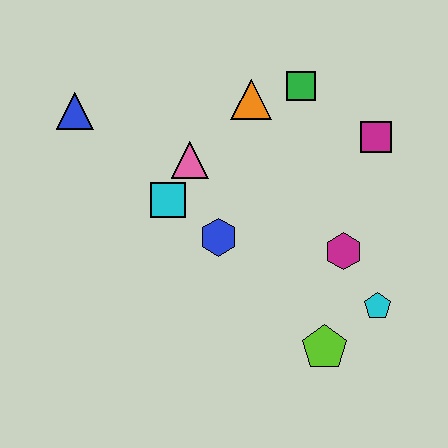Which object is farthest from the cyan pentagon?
The blue triangle is farthest from the cyan pentagon.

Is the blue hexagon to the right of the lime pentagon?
No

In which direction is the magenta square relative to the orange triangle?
The magenta square is to the right of the orange triangle.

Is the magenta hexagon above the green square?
No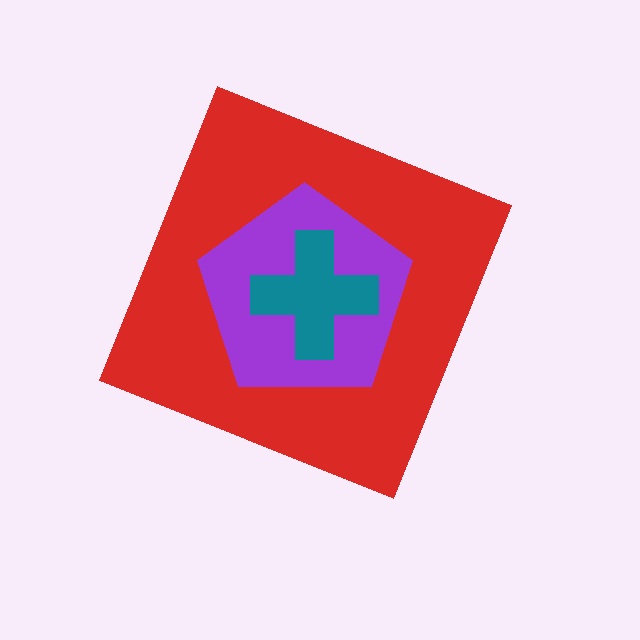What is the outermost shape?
The red diamond.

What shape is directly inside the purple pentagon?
The teal cross.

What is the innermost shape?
The teal cross.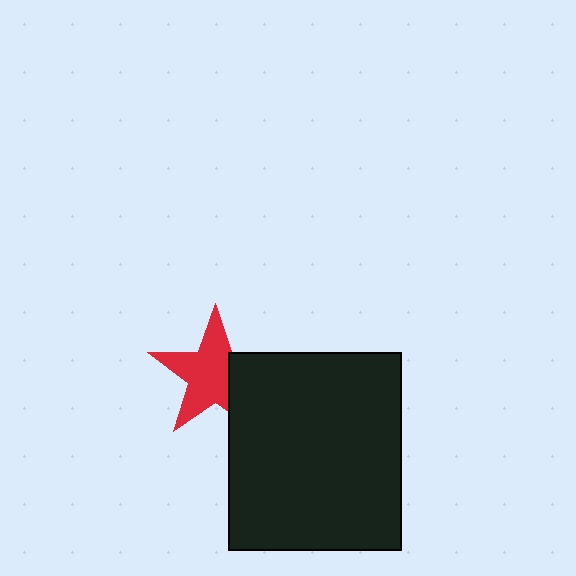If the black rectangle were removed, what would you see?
You would see the complete red star.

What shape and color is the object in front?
The object in front is a black rectangle.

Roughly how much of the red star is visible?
Most of it is visible (roughly 68%).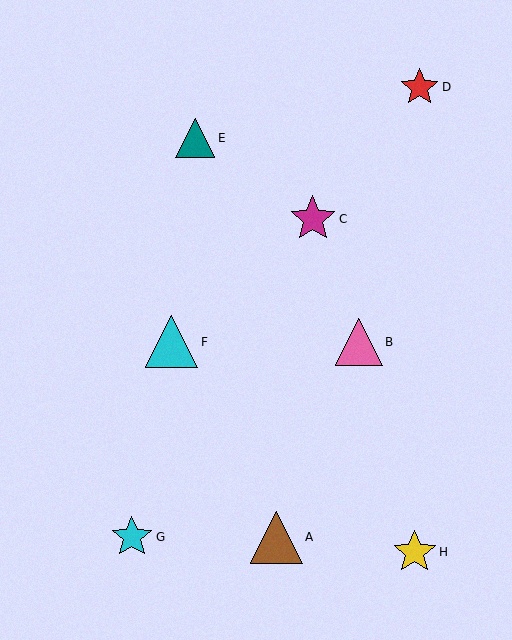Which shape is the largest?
The cyan triangle (labeled F) is the largest.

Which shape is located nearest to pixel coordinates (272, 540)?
The brown triangle (labeled A) at (276, 537) is nearest to that location.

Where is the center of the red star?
The center of the red star is at (419, 87).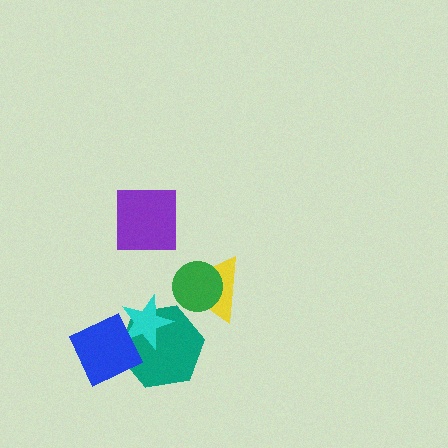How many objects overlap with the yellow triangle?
1 object overlaps with the yellow triangle.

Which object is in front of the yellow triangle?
The green circle is in front of the yellow triangle.